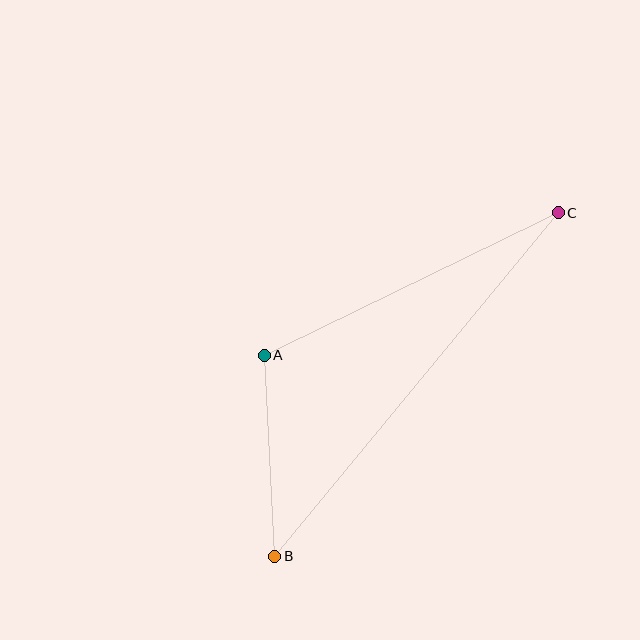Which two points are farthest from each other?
Points B and C are farthest from each other.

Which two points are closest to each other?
Points A and B are closest to each other.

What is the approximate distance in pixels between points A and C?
The distance between A and C is approximately 327 pixels.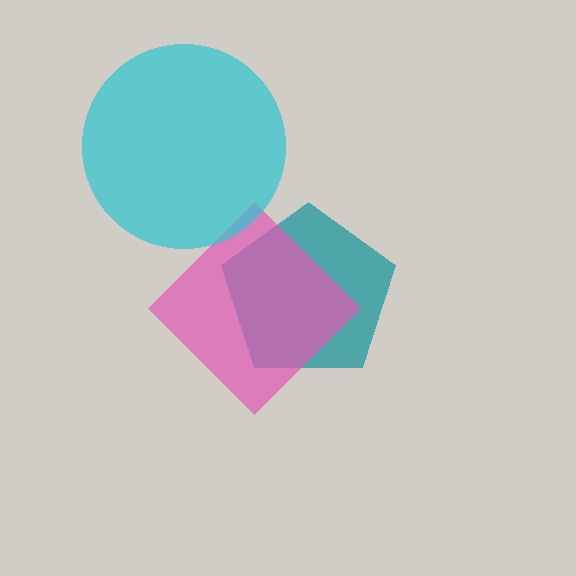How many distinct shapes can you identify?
There are 3 distinct shapes: a teal pentagon, a pink diamond, a cyan circle.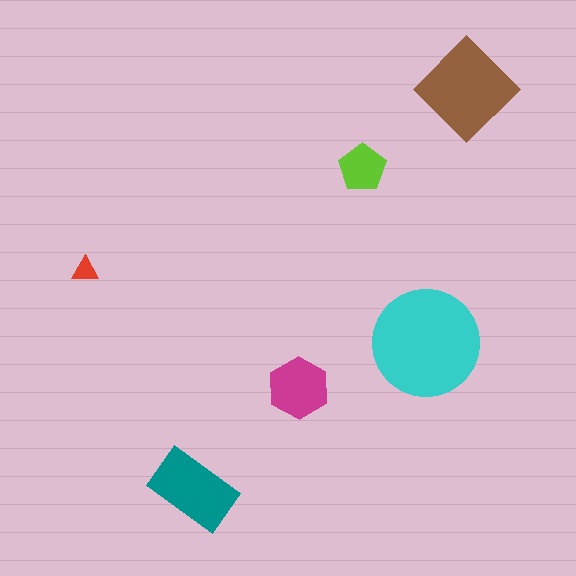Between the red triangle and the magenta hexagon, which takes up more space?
The magenta hexagon.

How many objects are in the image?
There are 6 objects in the image.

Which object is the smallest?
The red triangle.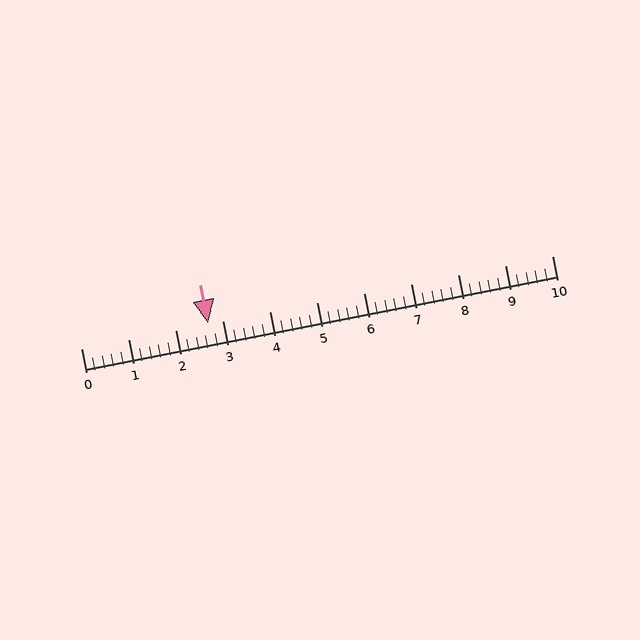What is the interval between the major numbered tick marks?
The major tick marks are spaced 1 units apart.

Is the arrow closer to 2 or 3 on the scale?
The arrow is closer to 3.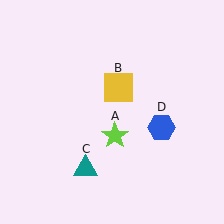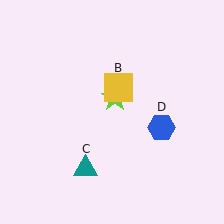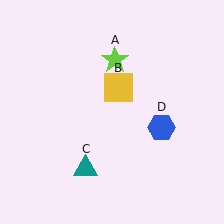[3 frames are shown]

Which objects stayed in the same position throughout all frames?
Yellow square (object B) and teal triangle (object C) and blue hexagon (object D) remained stationary.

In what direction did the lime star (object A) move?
The lime star (object A) moved up.